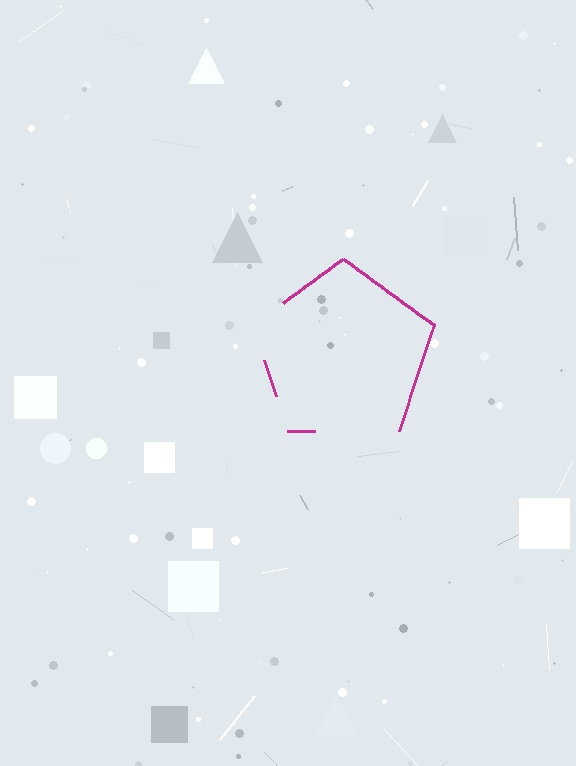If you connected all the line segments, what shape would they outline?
They would outline a pentagon.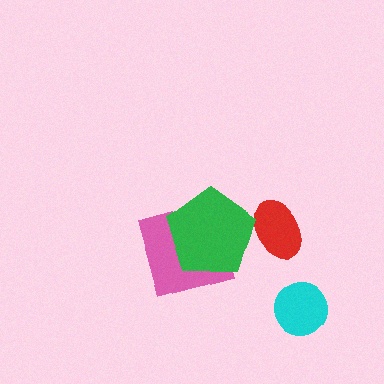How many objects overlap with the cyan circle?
0 objects overlap with the cyan circle.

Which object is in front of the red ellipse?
The green pentagon is in front of the red ellipse.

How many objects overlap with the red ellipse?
1 object overlaps with the red ellipse.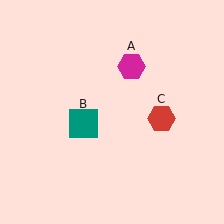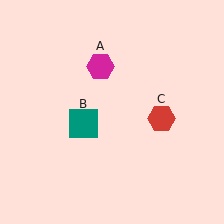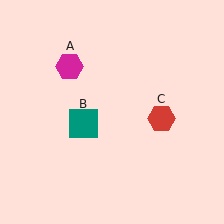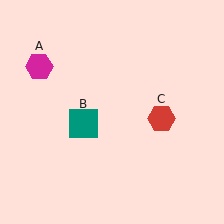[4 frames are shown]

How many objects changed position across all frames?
1 object changed position: magenta hexagon (object A).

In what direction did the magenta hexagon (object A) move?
The magenta hexagon (object A) moved left.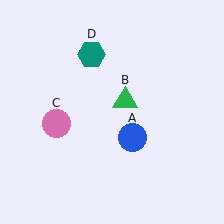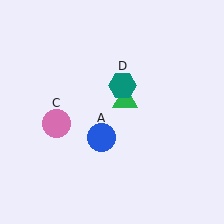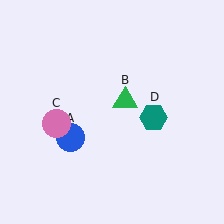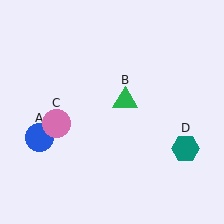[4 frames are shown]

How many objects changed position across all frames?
2 objects changed position: blue circle (object A), teal hexagon (object D).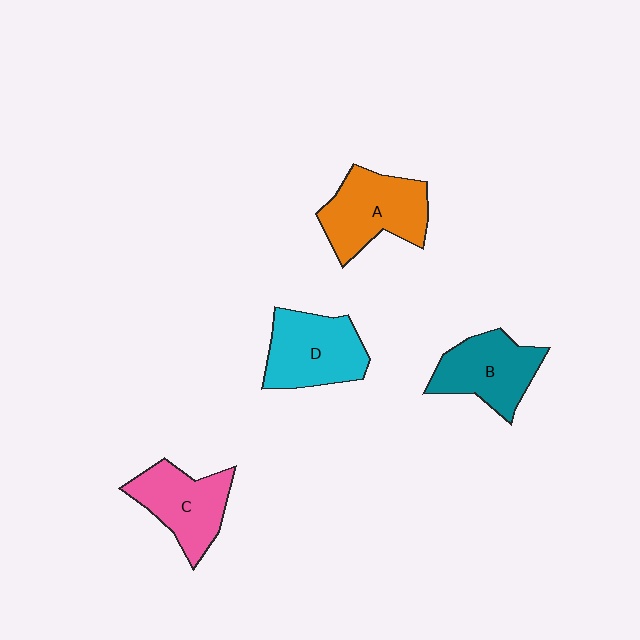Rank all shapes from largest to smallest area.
From largest to smallest: A (orange), D (cyan), B (teal), C (pink).